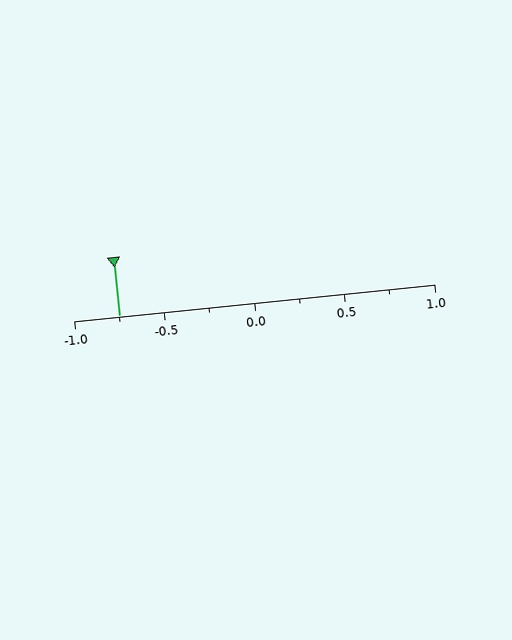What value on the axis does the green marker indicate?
The marker indicates approximately -0.75.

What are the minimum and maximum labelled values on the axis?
The axis runs from -1.0 to 1.0.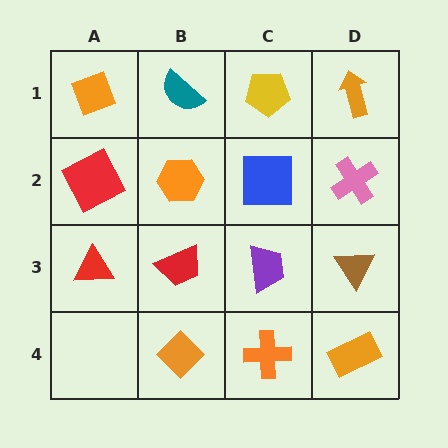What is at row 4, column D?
An orange rectangle.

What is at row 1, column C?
A yellow pentagon.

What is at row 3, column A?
A red triangle.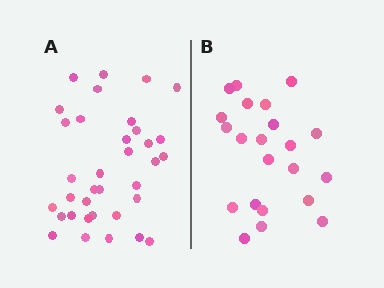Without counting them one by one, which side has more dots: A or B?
Region A (the left region) has more dots.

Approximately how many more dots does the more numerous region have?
Region A has approximately 15 more dots than region B.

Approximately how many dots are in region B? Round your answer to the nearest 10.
About 20 dots. (The exact count is 22, which rounds to 20.)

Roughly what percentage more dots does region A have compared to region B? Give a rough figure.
About 60% more.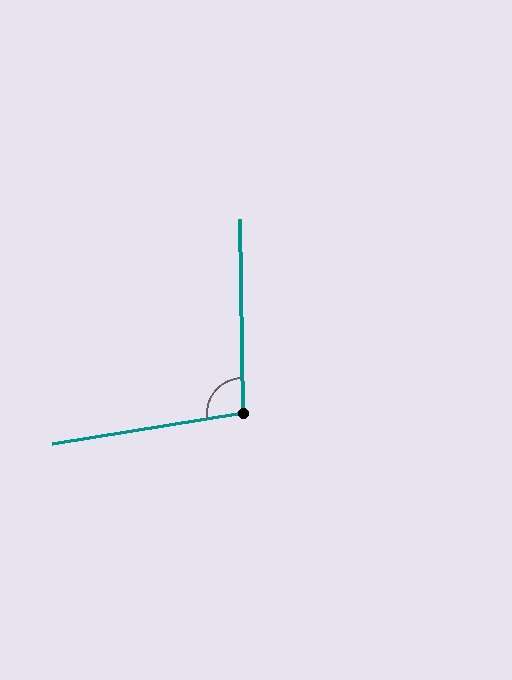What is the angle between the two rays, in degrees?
Approximately 98 degrees.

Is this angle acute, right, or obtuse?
It is obtuse.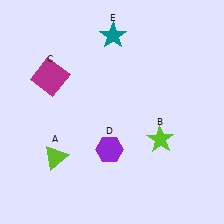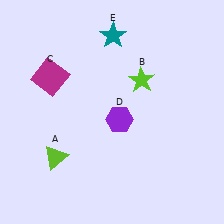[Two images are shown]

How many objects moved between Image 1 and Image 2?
2 objects moved between the two images.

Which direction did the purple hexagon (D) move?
The purple hexagon (D) moved up.